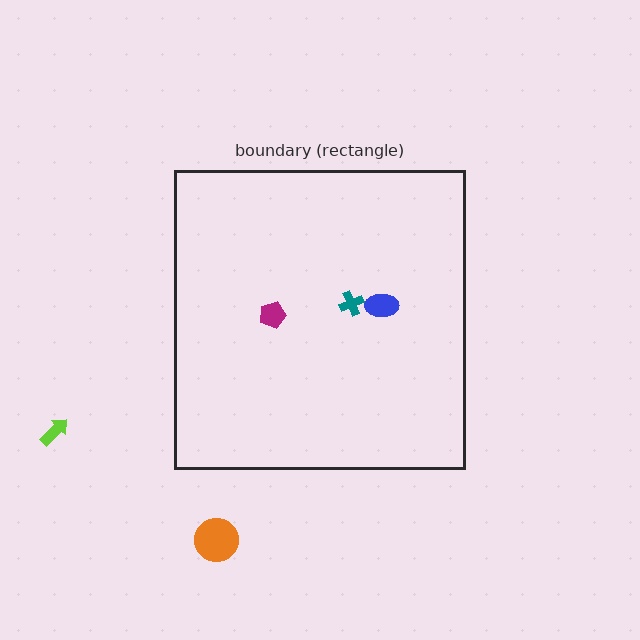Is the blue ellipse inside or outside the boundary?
Inside.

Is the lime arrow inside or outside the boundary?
Outside.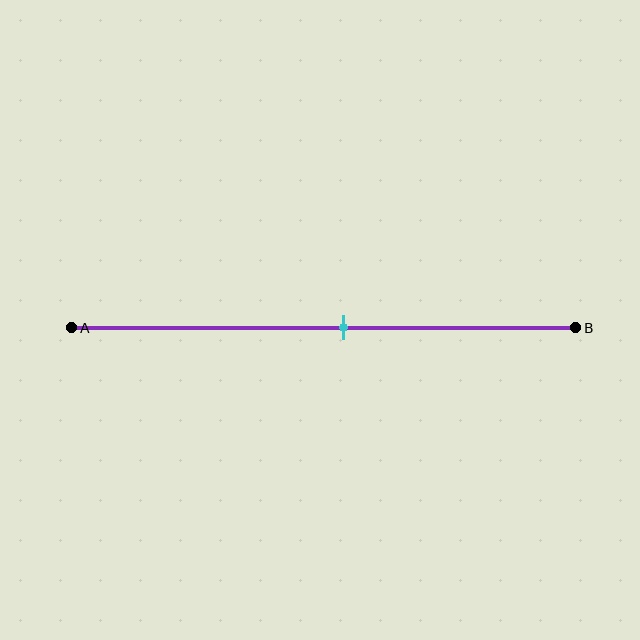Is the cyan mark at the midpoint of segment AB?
No, the mark is at about 55% from A, not at the 50% midpoint.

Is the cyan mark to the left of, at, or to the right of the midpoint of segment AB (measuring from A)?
The cyan mark is to the right of the midpoint of segment AB.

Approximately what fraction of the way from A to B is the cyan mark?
The cyan mark is approximately 55% of the way from A to B.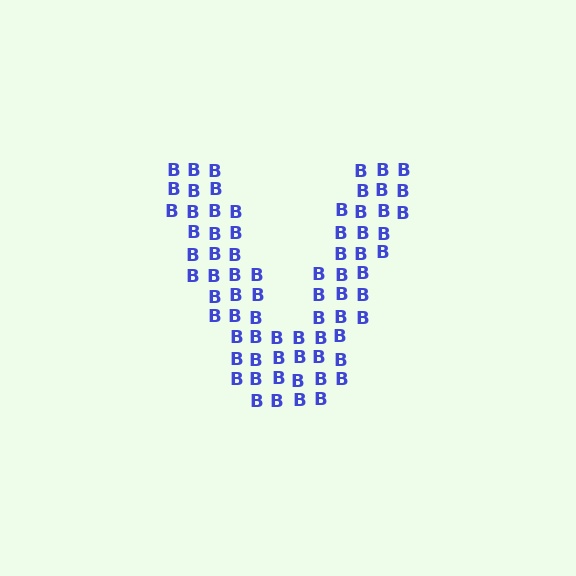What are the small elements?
The small elements are letter B's.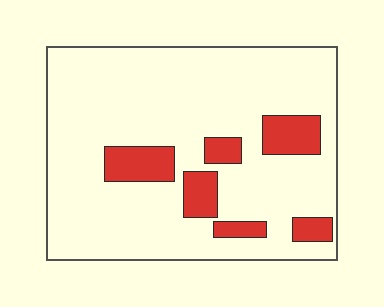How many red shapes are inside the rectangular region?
6.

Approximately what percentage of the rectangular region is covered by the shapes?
Approximately 15%.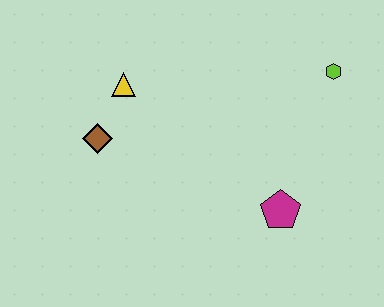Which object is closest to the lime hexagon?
The magenta pentagon is closest to the lime hexagon.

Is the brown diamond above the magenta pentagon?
Yes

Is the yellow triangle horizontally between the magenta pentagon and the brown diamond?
Yes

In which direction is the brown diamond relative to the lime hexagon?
The brown diamond is to the left of the lime hexagon.